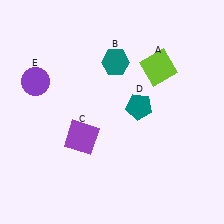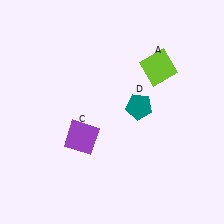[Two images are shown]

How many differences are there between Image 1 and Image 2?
There are 2 differences between the two images.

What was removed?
The purple circle (E), the teal hexagon (B) were removed in Image 2.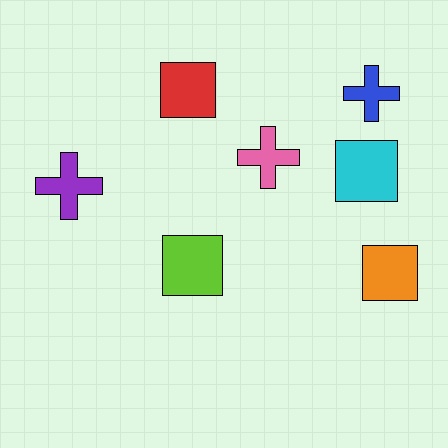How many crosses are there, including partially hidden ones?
There are 3 crosses.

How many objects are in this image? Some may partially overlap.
There are 7 objects.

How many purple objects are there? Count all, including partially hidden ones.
There is 1 purple object.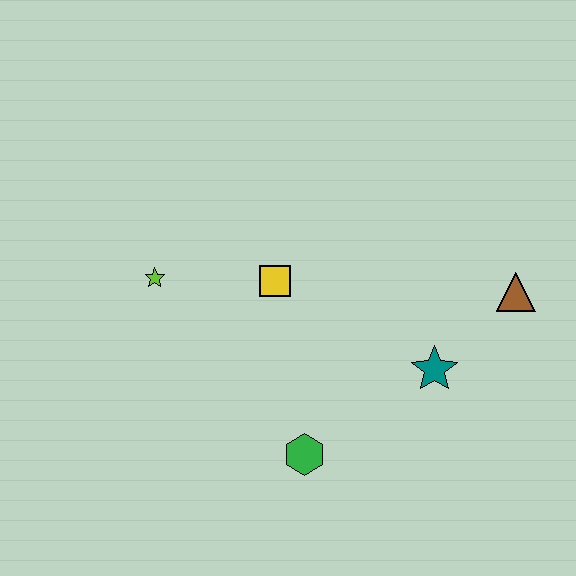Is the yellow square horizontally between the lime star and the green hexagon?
Yes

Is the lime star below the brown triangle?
No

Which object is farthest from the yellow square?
The brown triangle is farthest from the yellow square.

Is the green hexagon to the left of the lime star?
No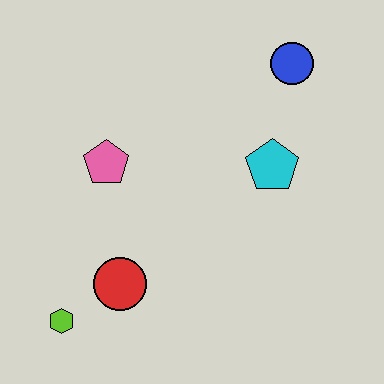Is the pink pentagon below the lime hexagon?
No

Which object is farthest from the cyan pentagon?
The lime hexagon is farthest from the cyan pentagon.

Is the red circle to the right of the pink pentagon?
Yes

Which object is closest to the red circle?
The lime hexagon is closest to the red circle.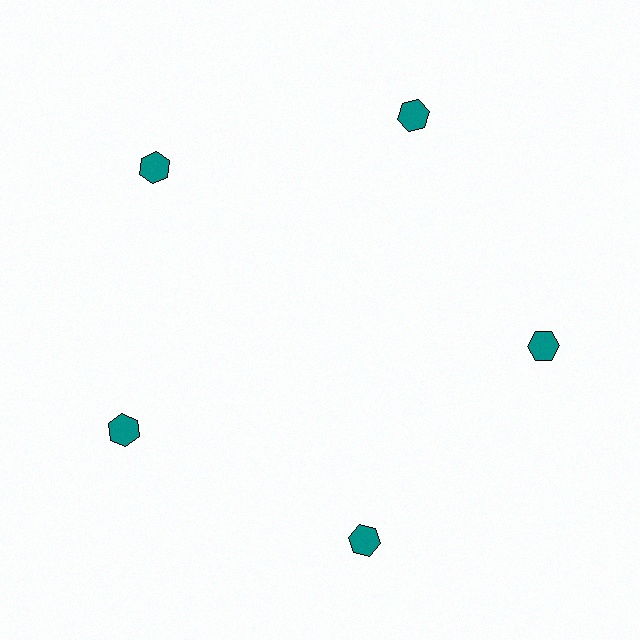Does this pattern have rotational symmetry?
Yes, this pattern has 5-fold rotational symmetry. It looks the same after rotating 72 degrees around the center.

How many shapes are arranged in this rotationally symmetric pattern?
There are 5 shapes, arranged in 5 groups of 1.